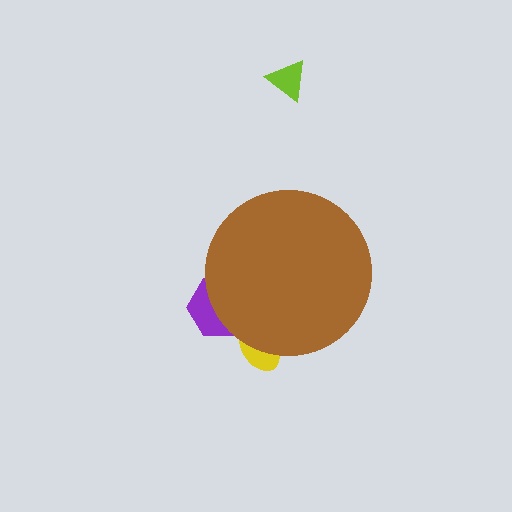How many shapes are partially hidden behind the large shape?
2 shapes are partially hidden.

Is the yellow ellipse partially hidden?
Yes, the yellow ellipse is partially hidden behind the brown circle.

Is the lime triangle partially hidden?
No, the lime triangle is fully visible.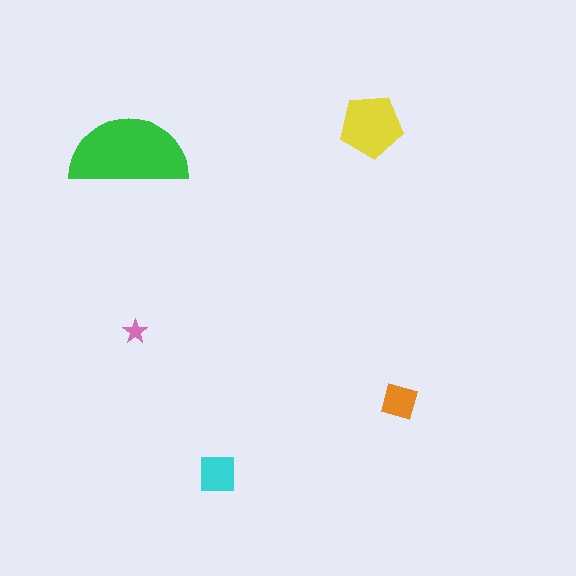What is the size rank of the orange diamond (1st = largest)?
4th.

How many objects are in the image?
There are 5 objects in the image.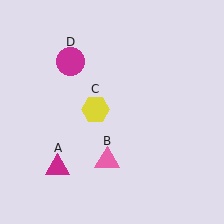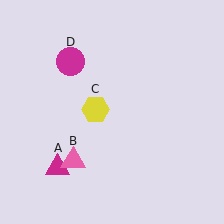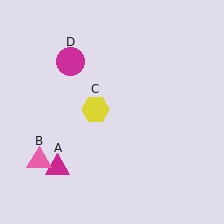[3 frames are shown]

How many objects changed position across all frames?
1 object changed position: pink triangle (object B).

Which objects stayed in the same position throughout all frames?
Magenta triangle (object A) and yellow hexagon (object C) and magenta circle (object D) remained stationary.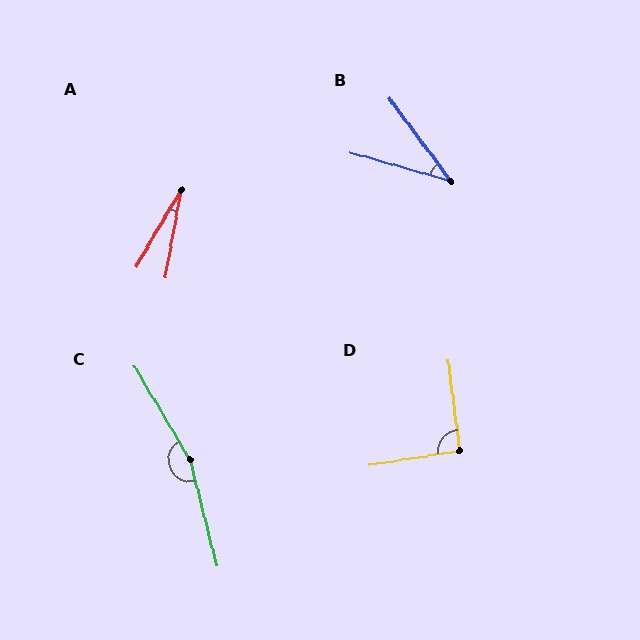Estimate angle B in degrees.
Approximately 38 degrees.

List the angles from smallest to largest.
A (20°), B (38°), D (92°), C (163°).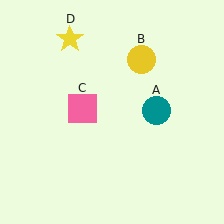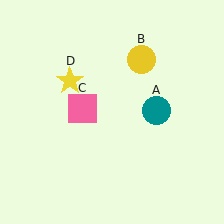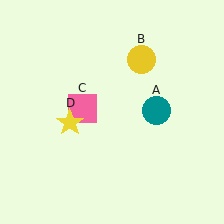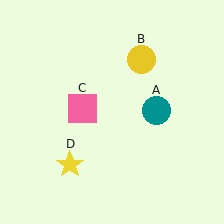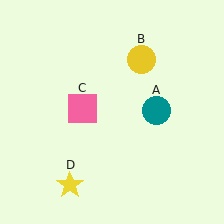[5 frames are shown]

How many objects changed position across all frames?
1 object changed position: yellow star (object D).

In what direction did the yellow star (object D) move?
The yellow star (object D) moved down.